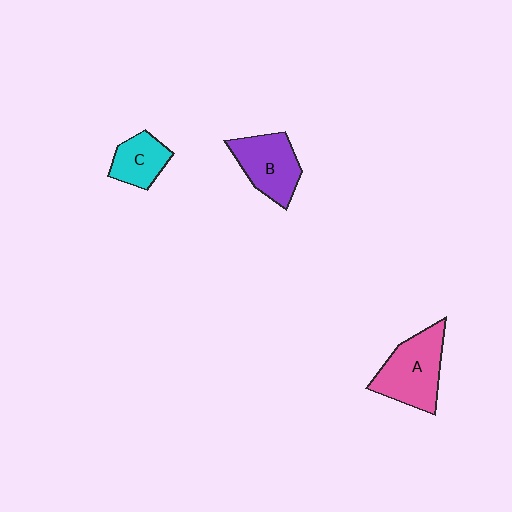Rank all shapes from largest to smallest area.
From largest to smallest: A (pink), B (purple), C (cyan).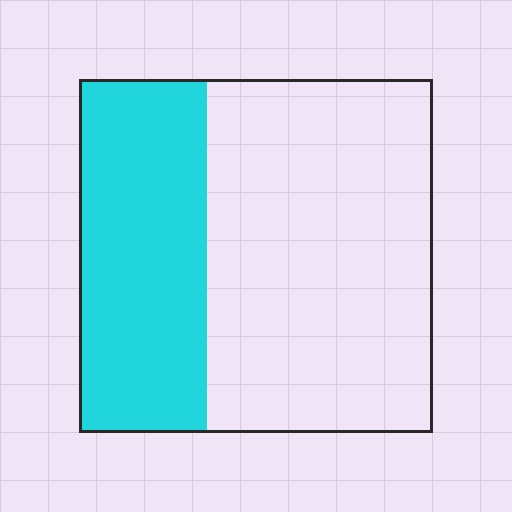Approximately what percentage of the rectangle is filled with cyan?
Approximately 35%.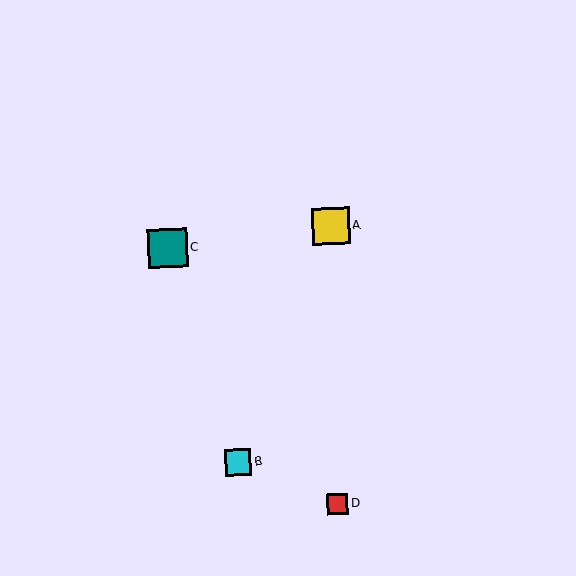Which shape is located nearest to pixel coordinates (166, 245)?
The teal square (labeled C) at (168, 248) is nearest to that location.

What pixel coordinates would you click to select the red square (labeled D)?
Click at (337, 504) to select the red square D.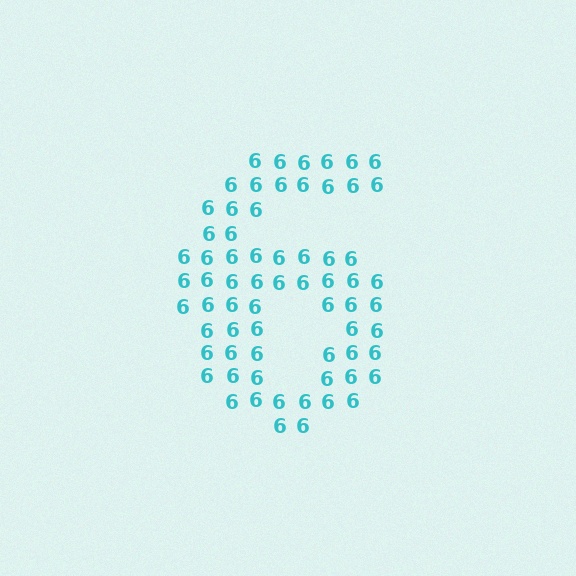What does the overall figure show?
The overall figure shows the digit 6.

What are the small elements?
The small elements are digit 6's.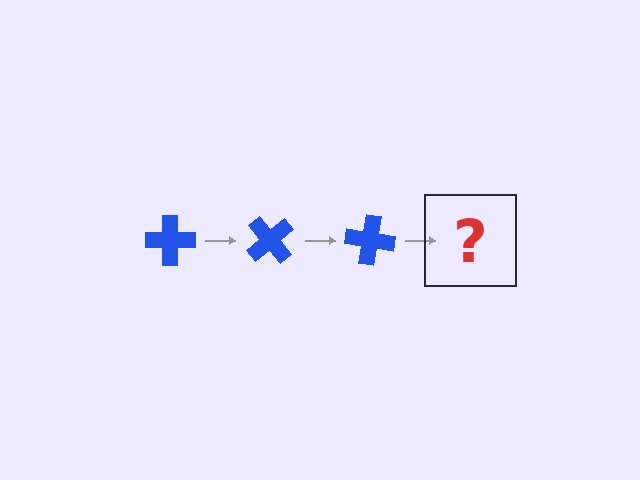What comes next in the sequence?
The next element should be a blue cross rotated 150 degrees.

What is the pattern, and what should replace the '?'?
The pattern is that the cross rotates 50 degrees each step. The '?' should be a blue cross rotated 150 degrees.